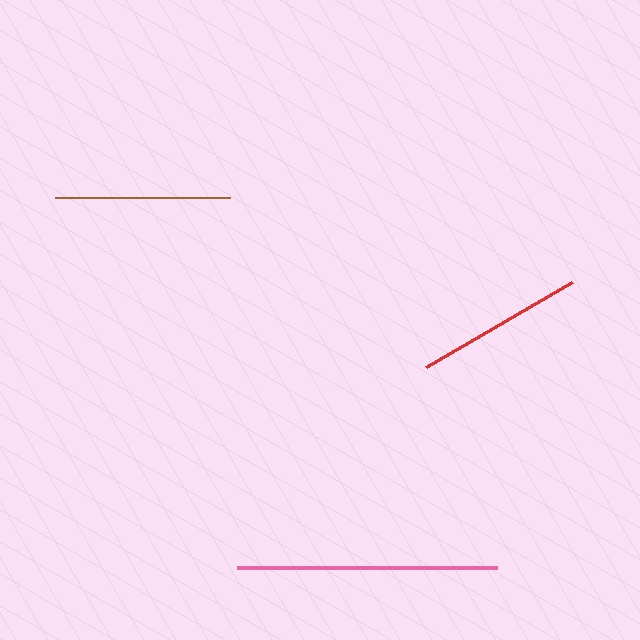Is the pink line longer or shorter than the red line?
The pink line is longer than the red line.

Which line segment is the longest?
The pink line is the longest at approximately 260 pixels.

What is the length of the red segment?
The red segment is approximately 168 pixels long.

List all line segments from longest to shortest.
From longest to shortest: pink, brown, red.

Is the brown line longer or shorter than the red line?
The brown line is longer than the red line.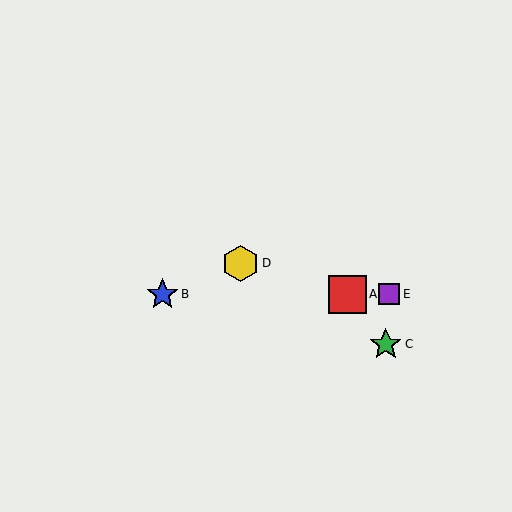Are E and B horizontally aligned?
Yes, both are at y≈294.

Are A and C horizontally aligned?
No, A is at y≈294 and C is at y≈344.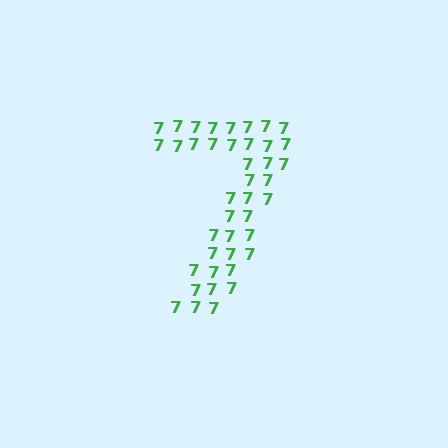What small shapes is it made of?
It is made of small digit 7's.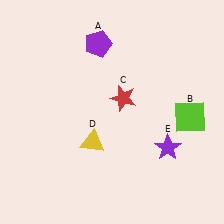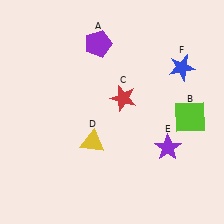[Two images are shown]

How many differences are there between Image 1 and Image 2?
There is 1 difference between the two images.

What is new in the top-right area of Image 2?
A blue star (F) was added in the top-right area of Image 2.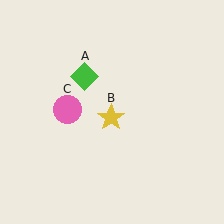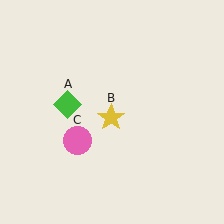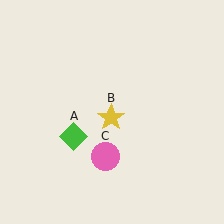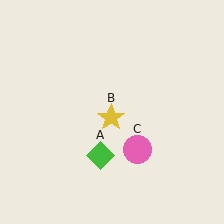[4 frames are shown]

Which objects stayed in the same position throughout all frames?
Yellow star (object B) remained stationary.